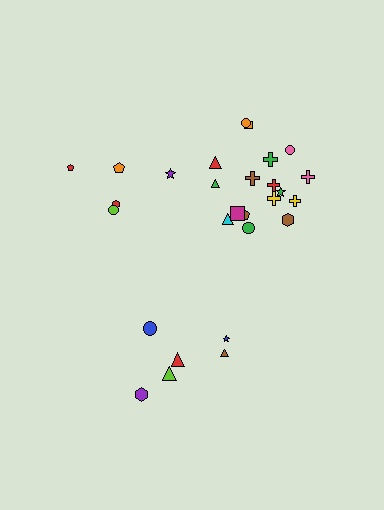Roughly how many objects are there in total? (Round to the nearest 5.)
Roughly 30 objects in total.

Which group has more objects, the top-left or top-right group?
The top-right group.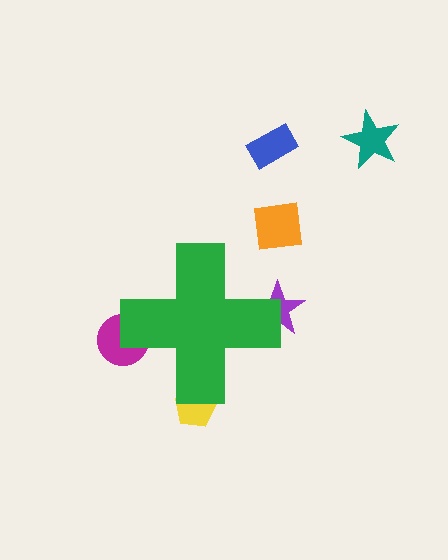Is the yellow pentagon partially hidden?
Yes, the yellow pentagon is partially hidden behind the green cross.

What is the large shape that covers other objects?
A green cross.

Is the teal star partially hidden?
No, the teal star is fully visible.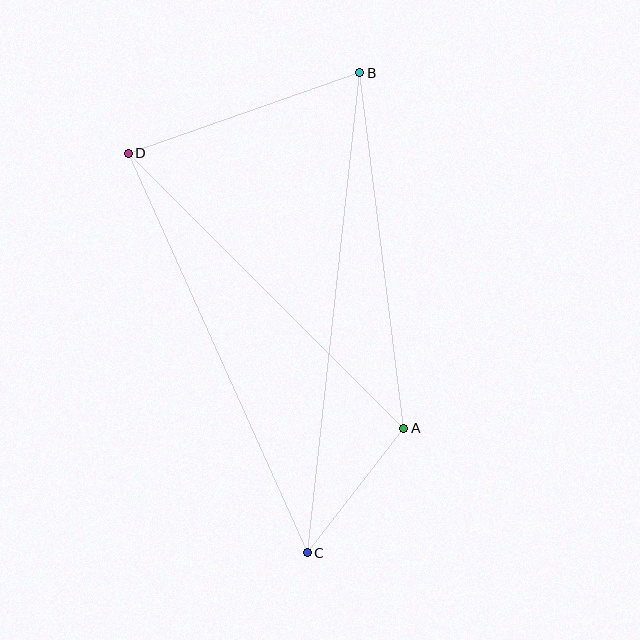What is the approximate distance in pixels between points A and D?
The distance between A and D is approximately 390 pixels.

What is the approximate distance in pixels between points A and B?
The distance between A and B is approximately 358 pixels.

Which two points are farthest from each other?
Points B and C are farthest from each other.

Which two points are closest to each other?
Points A and C are closest to each other.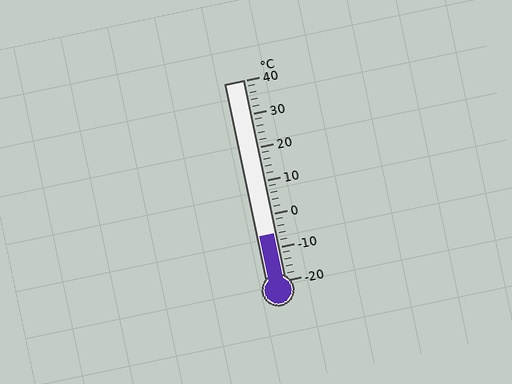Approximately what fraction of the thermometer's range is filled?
The thermometer is filled to approximately 25% of its range.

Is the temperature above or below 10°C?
The temperature is below 10°C.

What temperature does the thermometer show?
The thermometer shows approximately -6°C.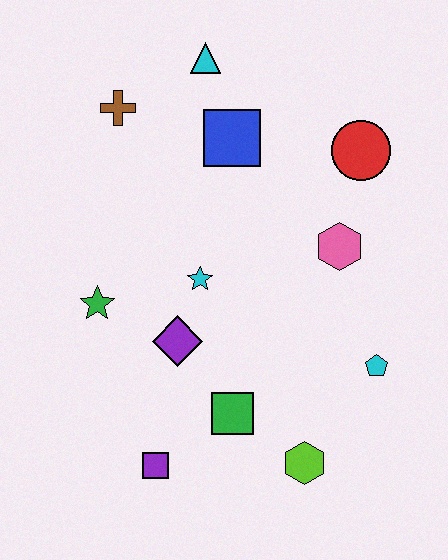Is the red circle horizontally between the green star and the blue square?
No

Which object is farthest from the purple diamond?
The cyan triangle is farthest from the purple diamond.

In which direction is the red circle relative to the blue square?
The red circle is to the right of the blue square.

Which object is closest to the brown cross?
The cyan triangle is closest to the brown cross.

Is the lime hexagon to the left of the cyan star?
No